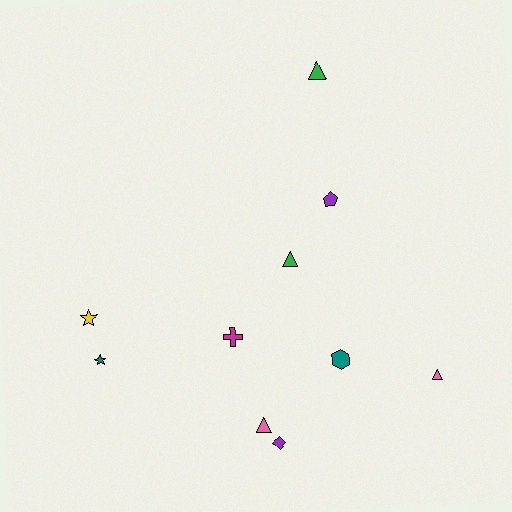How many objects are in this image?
There are 10 objects.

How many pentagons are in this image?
There is 1 pentagon.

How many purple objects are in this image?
There are 2 purple objects.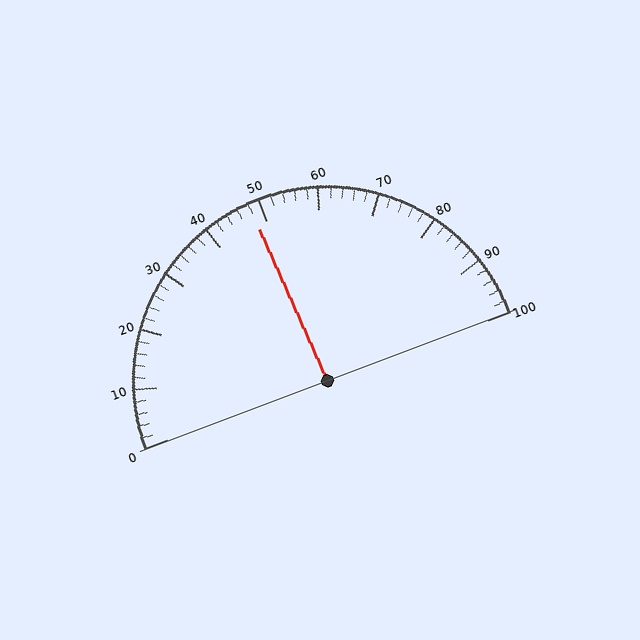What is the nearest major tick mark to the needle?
The nearest major tick mark is 50.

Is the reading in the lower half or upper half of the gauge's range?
The reading is in the lower half of the range (0 to 100).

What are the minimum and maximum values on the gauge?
The gauge ranges from 0 to 100.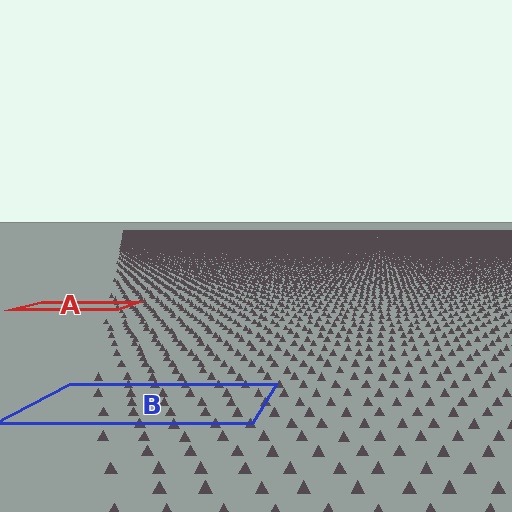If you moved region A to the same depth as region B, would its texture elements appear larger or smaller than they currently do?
They would appear larger. At a closer depth, the same texture elements are projected at a bigger on-screen size.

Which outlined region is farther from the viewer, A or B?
Region A is farther from the viewer — the texture elements inside it appear smaller and more densely packed.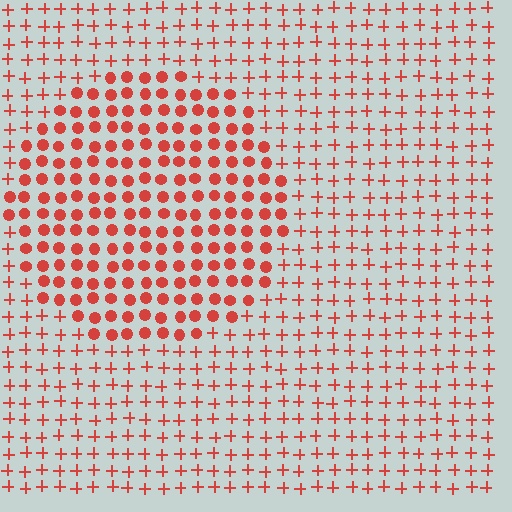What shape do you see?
I see a circle.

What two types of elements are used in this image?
The image uses circles inside the circle region and plus signs outside it.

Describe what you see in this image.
The image is filled with small red elements arranged in a uniform grid. A circle-shaped region contains circles, while the surrounding area contains plus signs. The boundary is defined purely by the change in element shape.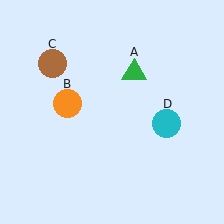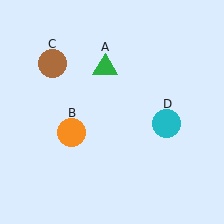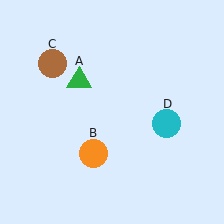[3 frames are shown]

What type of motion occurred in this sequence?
The green triangle (object A), orange circle (object B) rotated counterclockwise around the center of the scene.